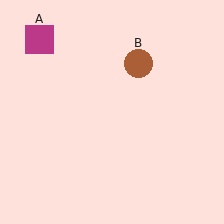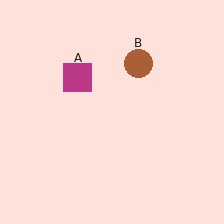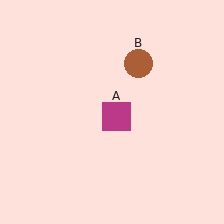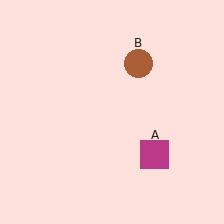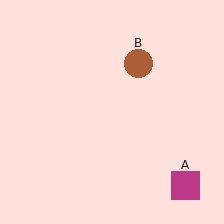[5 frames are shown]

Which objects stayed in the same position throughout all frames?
Brown circle (object B) remained stationary.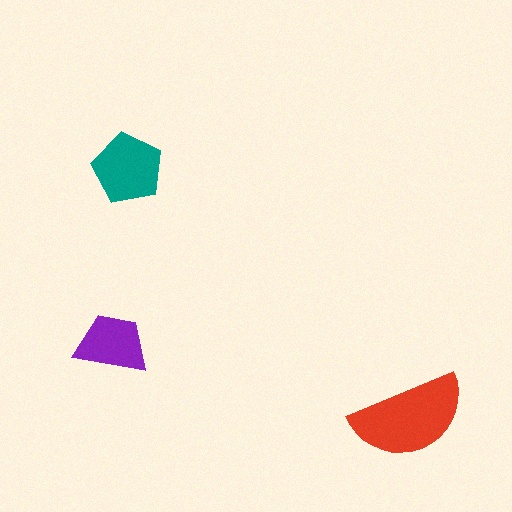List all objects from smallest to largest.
The purple trapezoid, the teal pentagon, the red semicircle.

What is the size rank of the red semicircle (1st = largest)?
1st.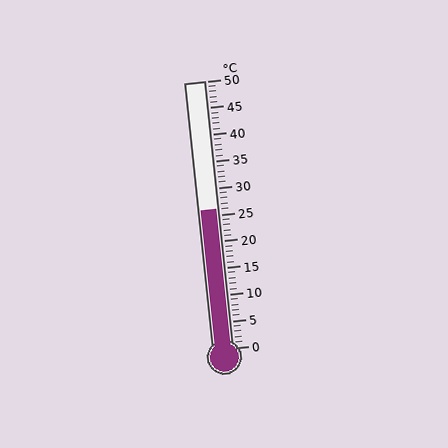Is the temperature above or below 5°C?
The temperature is above 5°C.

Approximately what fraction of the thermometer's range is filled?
The thermometer is filled to approximately 50% of its range.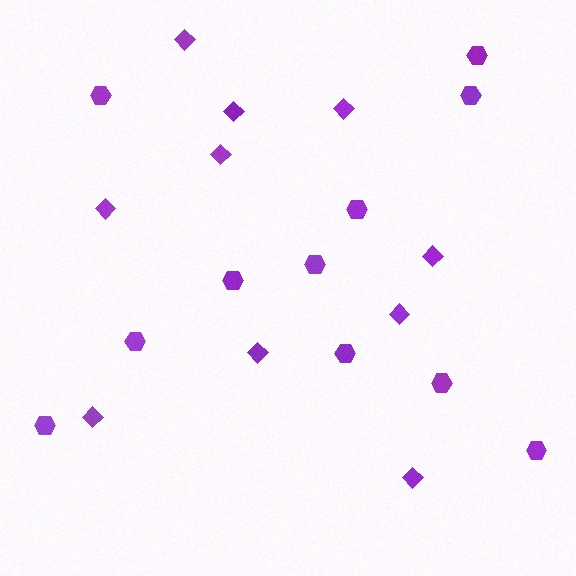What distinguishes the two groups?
There are 2 groups: one group of hexagons (11) and one group of diamonds (10).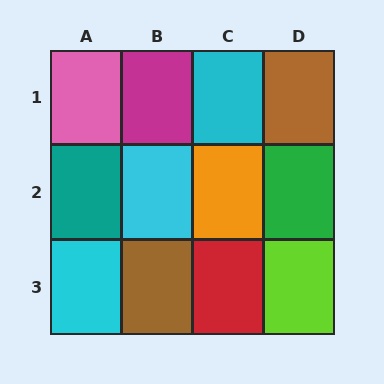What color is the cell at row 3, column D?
Lime.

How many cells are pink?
1 cell is pink.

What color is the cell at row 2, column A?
Teal.